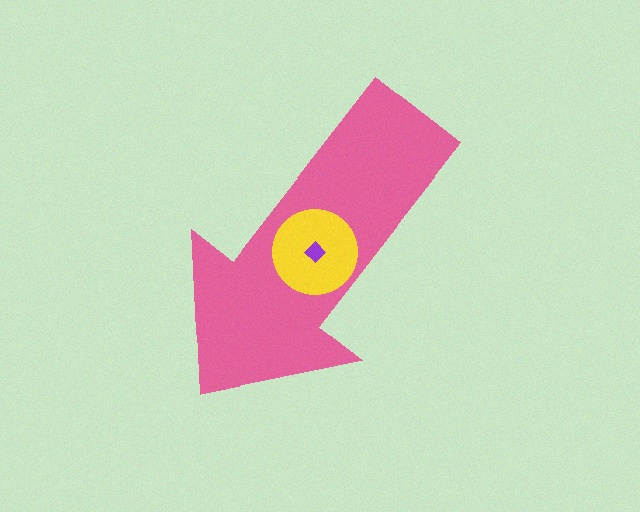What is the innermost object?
The purple diamond.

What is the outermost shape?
The pink arrow.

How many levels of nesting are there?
3.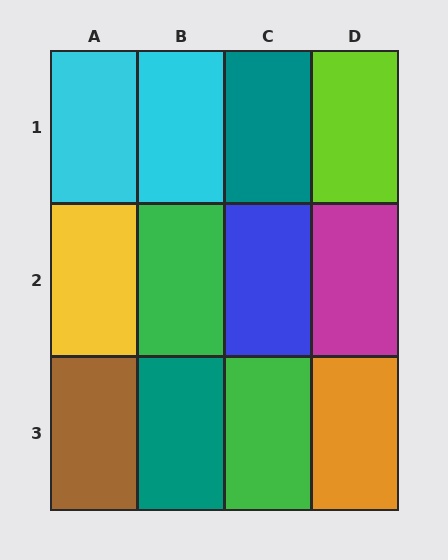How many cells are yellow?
1 cell is yellow.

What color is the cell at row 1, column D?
Lime.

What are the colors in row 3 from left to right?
Brown, teal, green, orange.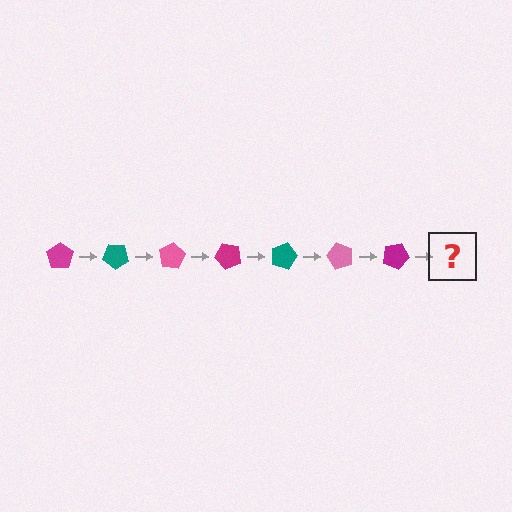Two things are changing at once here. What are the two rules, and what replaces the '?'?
The two rules are that it rotates 40 degrees each step and the color cycles through magenta, teal, and pink. The '?' should be a teal pentagon, rotated 280 degrees from the start.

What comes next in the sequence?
The next element should be a teal pentagon, rotated 280 degrees from the start.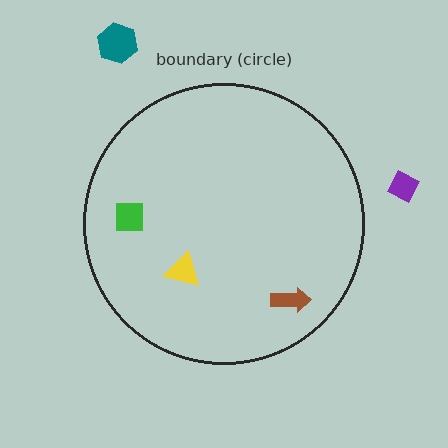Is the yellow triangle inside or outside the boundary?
Inside.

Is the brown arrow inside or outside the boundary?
Inside.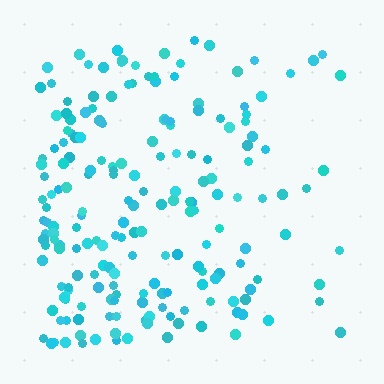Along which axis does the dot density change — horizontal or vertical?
Horizontal.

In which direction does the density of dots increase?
From right to left, with the left side densest.